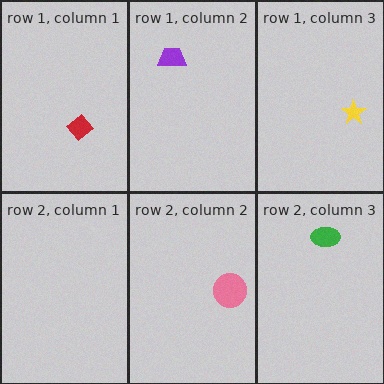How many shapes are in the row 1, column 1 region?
1.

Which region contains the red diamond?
The row 1, column 1 region.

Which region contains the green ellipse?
The row 2, column 3 region.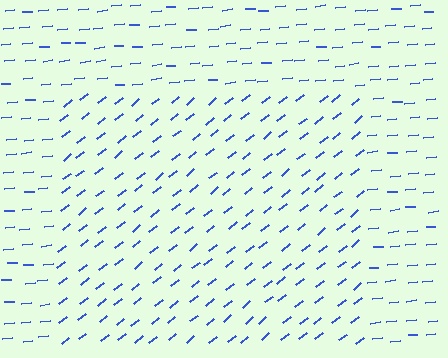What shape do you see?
I see a rectangle.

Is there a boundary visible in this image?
Yes, there is a texture boundary formed by a change in line orientation.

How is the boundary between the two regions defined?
The boundary is defined purely by a change in line orientation (approximately 33 degrees difference). All lines are the same color and thickness.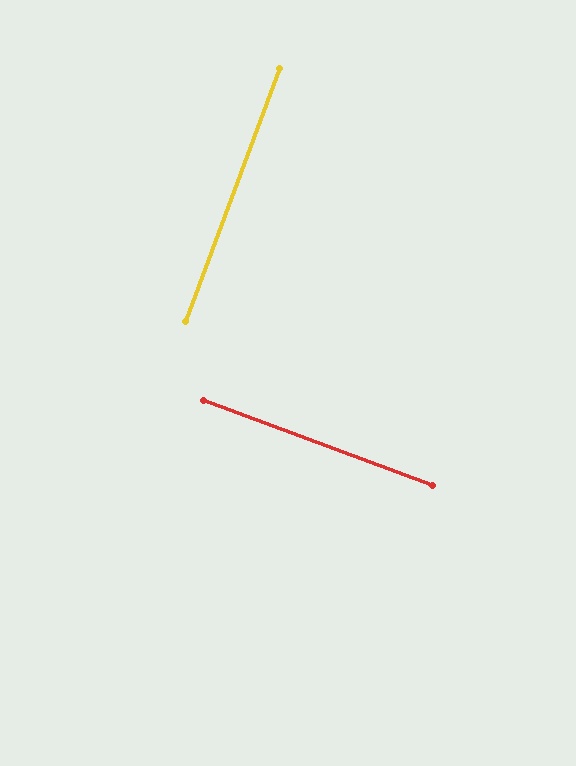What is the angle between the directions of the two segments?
Approximately 90 degrees.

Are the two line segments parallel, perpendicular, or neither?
Perpendicular — they meet at approximately 90°.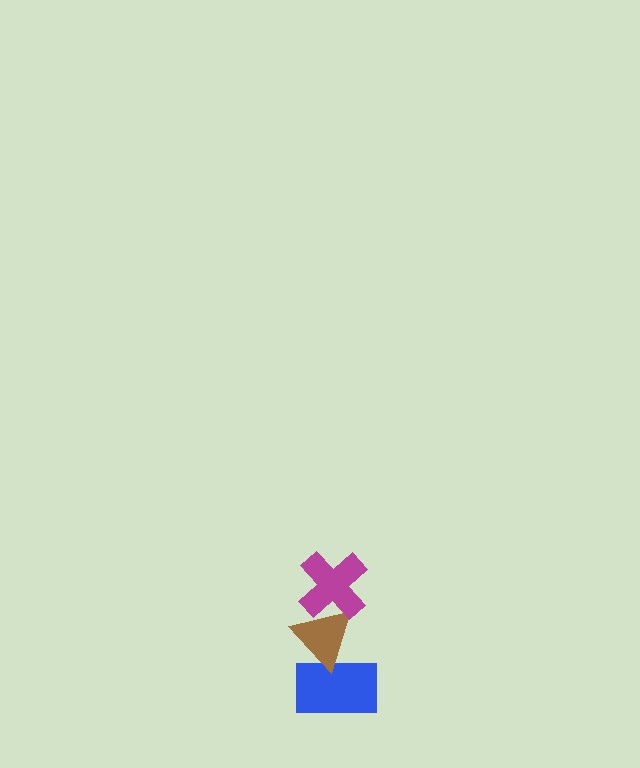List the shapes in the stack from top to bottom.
From top to bottom: the magenta cross, the brown triangle, the blue rectangle.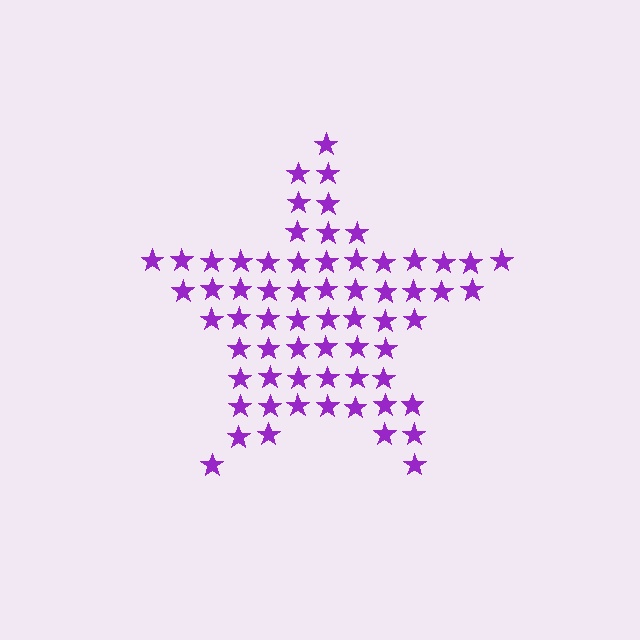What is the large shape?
The large shape is a star.